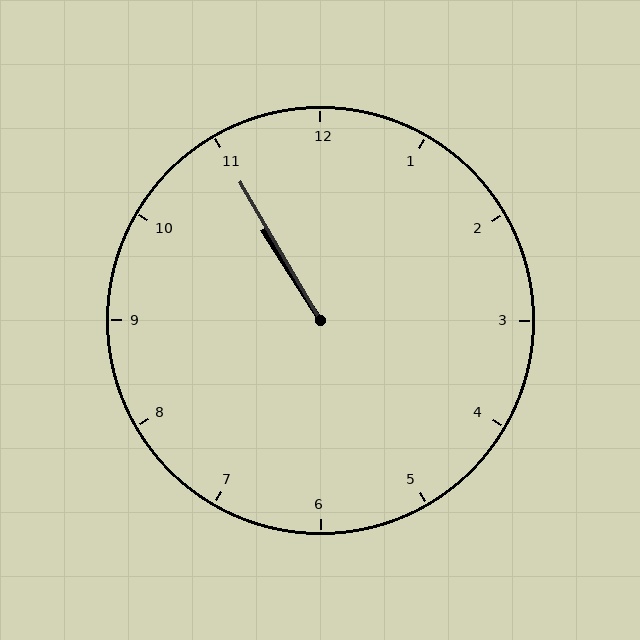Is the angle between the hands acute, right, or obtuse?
It is acute.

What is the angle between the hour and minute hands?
Approximately 2 degrees.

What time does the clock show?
10:55.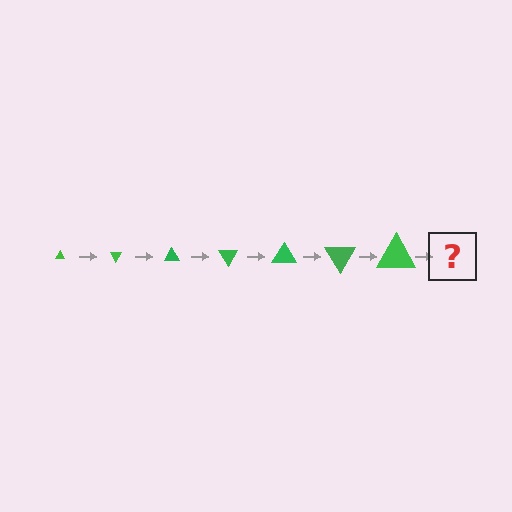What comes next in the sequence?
The next element should be a triangle, larger than the previous one and rotated 420 degrees from the start.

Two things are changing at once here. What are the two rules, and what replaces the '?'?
The two rules are that the triangle grows larger each step and it rotates 60 degrees each step. The '?' should be a triangle, larger than the previous one and rotated 420 degrees from the start.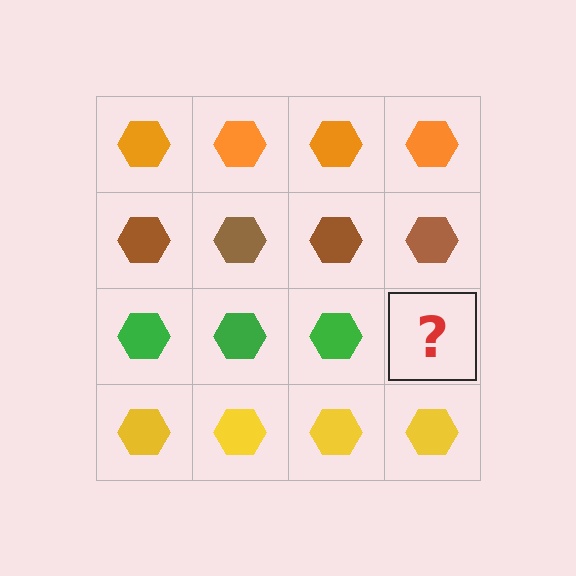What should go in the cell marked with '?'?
The missing cell should contain a green hexagon.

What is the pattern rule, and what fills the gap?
The rule is that each row has a consistent color. The gap should be filled with a green hexagon.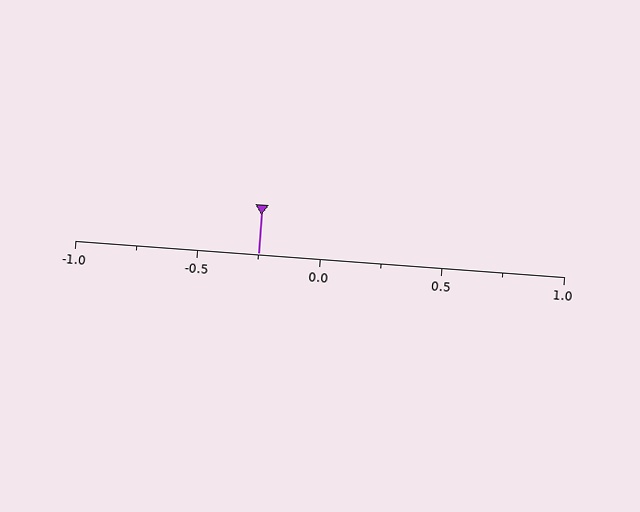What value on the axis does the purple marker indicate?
The marker indicates approximately -0.25.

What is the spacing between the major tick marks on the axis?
The major ticks are spaced 0.5 apart.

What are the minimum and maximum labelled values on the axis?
The axis runs from -1.0 to 1.0.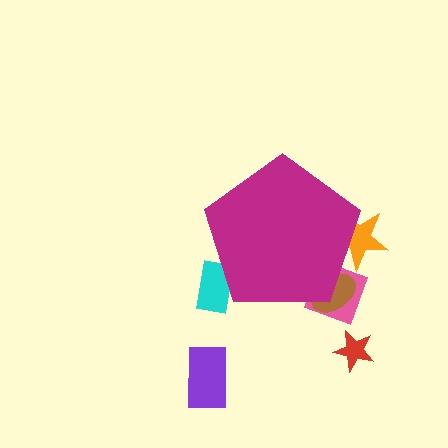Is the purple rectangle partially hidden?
No, the purple rectangle is fully visible.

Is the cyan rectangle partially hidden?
Yes, the cyan rectangle is partially hidden behind the magenta pentagon.